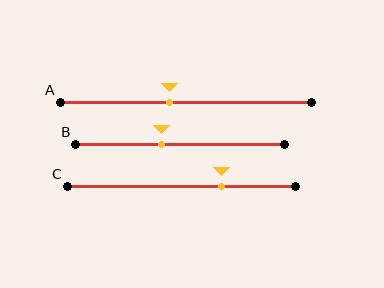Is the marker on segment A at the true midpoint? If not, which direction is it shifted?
No, the marker on segment A is shifted to the left by about 7% of the segment length.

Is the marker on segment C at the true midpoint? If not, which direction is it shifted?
No, the marker on segment C is shifted to the right by about 18% of the segment length.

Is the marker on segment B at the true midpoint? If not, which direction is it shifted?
No, the marker on segment B is shifted to the left by about 9% of the segment length.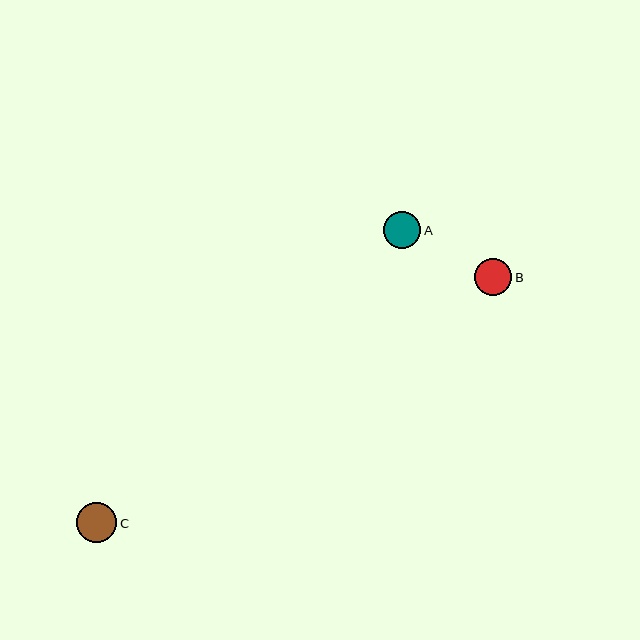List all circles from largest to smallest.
From largest to smallest: C, A, B.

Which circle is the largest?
Circle C is the largest with a size of approximately 40 pixels.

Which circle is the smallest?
Circle B is the smallest with a size of approximately 37 pixels.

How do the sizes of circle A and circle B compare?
Circle A and circle B are approximately the same size.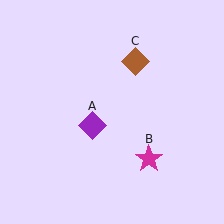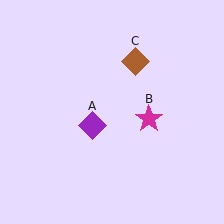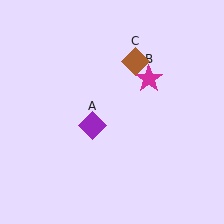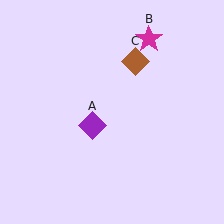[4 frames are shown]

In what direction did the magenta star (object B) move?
The magenta star (object B) moved up.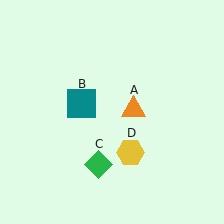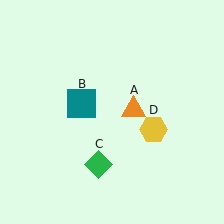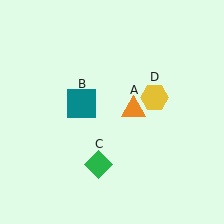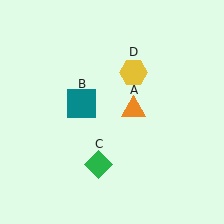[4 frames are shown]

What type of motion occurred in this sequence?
The yellow hexagon (object D) rotated counterclockwise around the center of the scene.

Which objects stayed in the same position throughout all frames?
Orange triangle (object A) and teal square (object B) and green diamond (object C) remained stationary.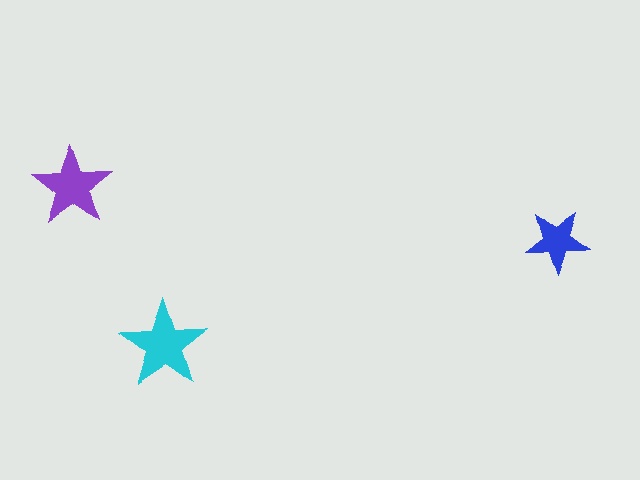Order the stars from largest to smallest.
the cyan one, the purple one, the blue one.